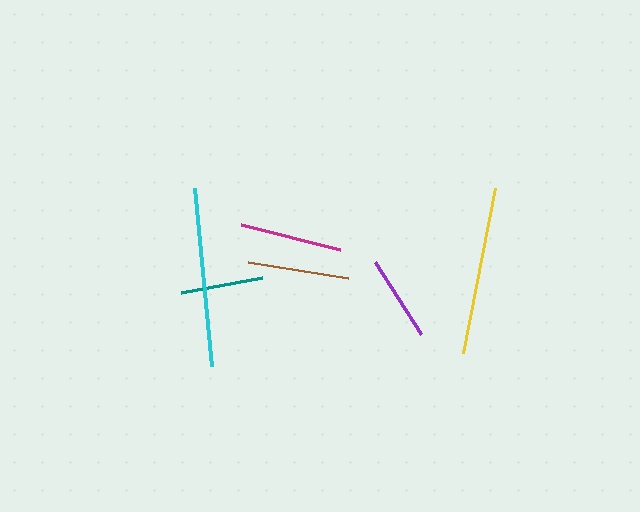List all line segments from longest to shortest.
From longest to shortest: cyan, yellow, magenta, brown, purple, teal.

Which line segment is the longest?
The cyan line is the longest at approximately 179 pixels.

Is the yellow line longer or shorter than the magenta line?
The yellow line is longer than the magenta line.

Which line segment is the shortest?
The teal line is the shortest at approximately 82 pixels.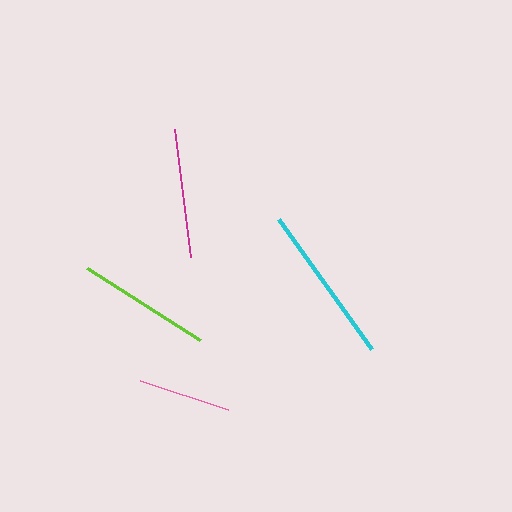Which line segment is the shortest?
The pink line is the shortest at approximately 93 pixels.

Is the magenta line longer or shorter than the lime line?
The lime line is longer than the magenta line.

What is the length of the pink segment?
The pink segment is approximately 93 pixels long.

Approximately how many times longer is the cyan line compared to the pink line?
The cyan line is approximately 1.7 times the length of the pink line.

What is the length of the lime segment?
The lime segment is approximately 134 pixels long.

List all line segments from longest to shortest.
From longest to shortest: cyan, lime, magenta, pink.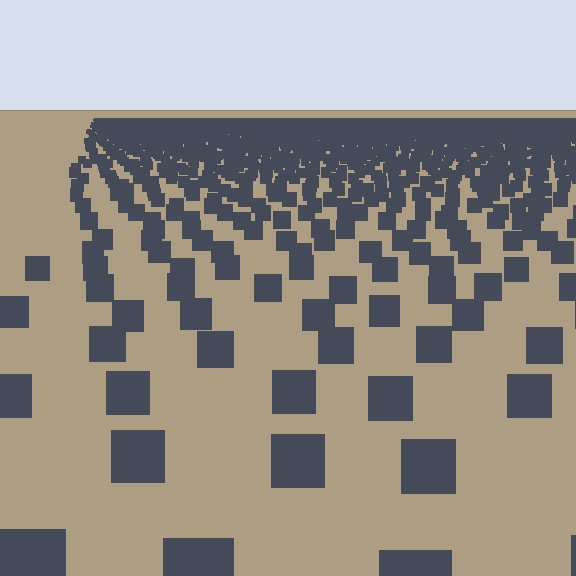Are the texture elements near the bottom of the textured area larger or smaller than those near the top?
Larger. Near the bottom, elements are closer to the viewer and appear at a bigger on-screen size.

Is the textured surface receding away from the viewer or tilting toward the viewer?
The surface is receding away from the viewer. Texture elements get smaller and denser toward the top.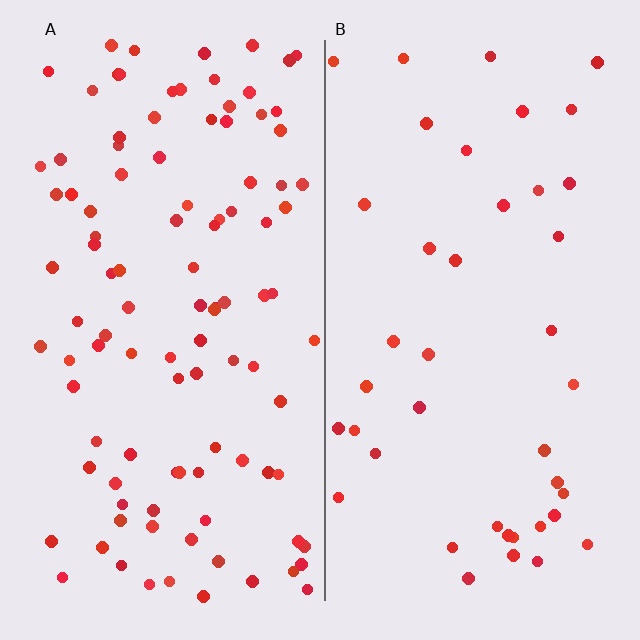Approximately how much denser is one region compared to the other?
Approximately 2.5× — region A over region B.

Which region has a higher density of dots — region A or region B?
A (the left).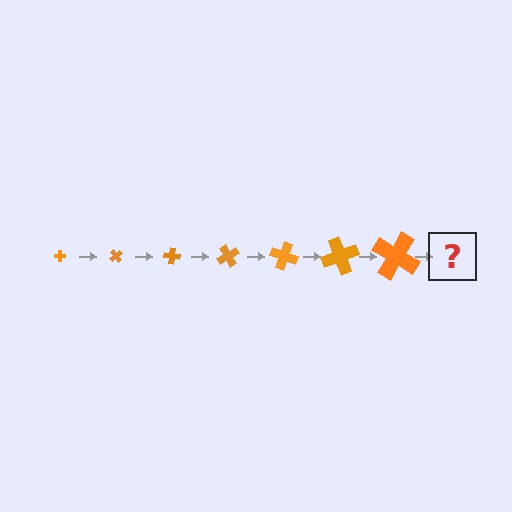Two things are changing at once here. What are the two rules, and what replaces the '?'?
The two rules are that the cross grows larger each step and it rotates 50 degrees each step. The '?' should be a cross, larger than the previous one and rotated 350 degrees from the start.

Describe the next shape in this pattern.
It should be a cross, larger than the previous one and rotated 350 degrees from the start.